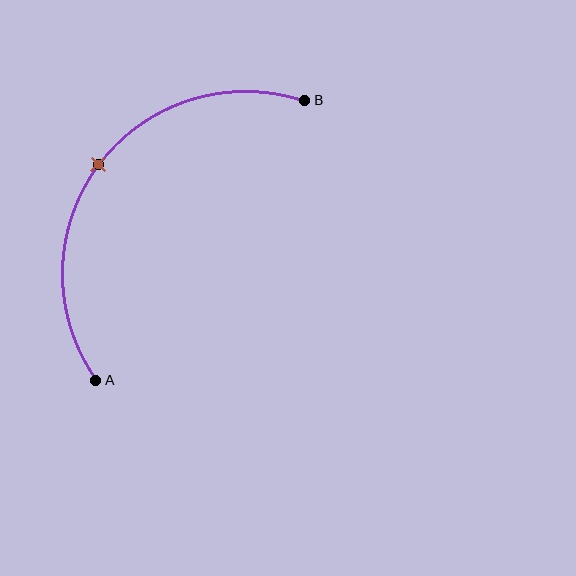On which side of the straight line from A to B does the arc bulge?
The arc bulges above and to the left of the straight line connecting A and B.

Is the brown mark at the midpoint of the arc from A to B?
Yes. The brown mark lies on the arc at equal arc-length from both A and B — it is the arc midpoint.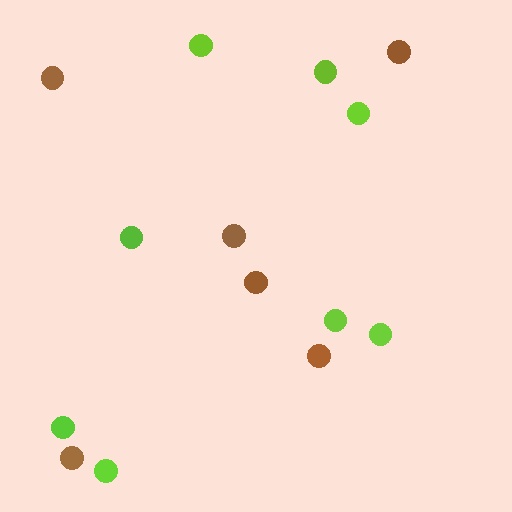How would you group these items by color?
There are 2 groups: one group of brown circles (6) and one group of lime circles (8).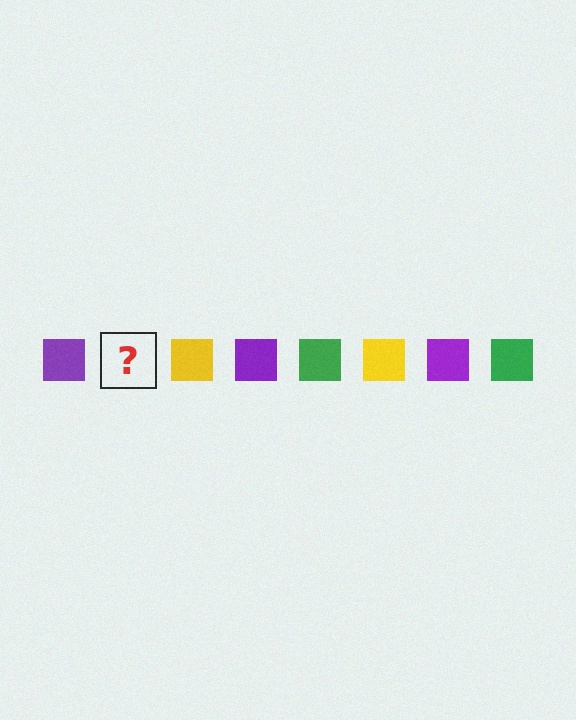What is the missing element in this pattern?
The missing element is a green square.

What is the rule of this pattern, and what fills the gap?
The rule is that the pattern cycles through purple, green, yellow squares. The gap should be filled with a green square.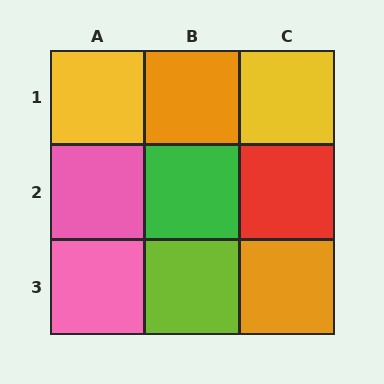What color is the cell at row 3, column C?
Orange.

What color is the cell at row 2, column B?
Green.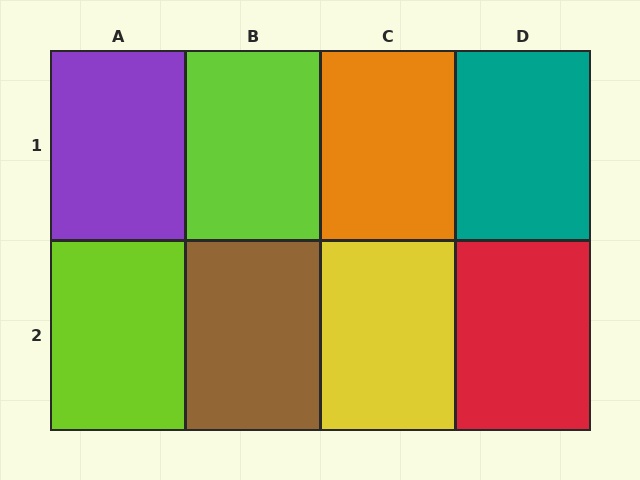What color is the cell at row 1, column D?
Teal.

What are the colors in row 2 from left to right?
Lime, brown, yellow, red.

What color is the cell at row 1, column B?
Lime.